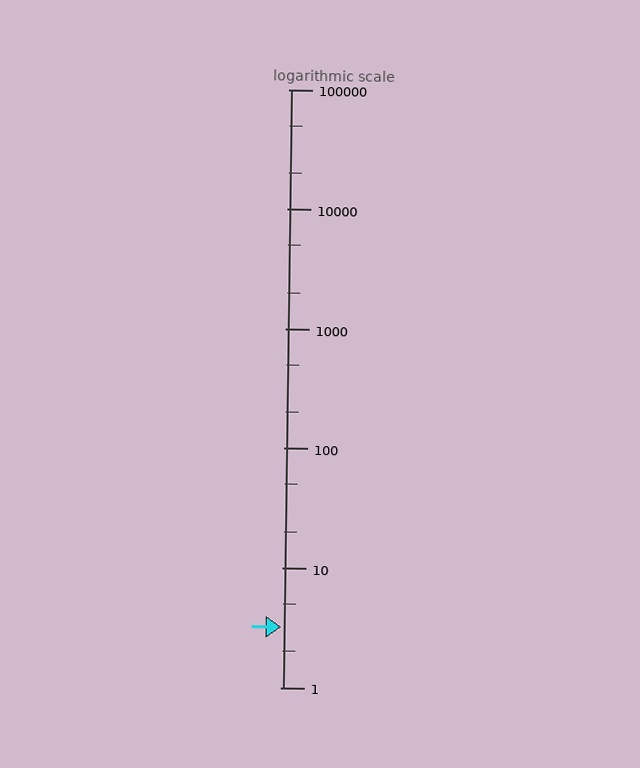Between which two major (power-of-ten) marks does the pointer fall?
The pointer is between 1 and 10.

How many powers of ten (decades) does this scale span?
The scale spans 5 decades, from 1 to 100000.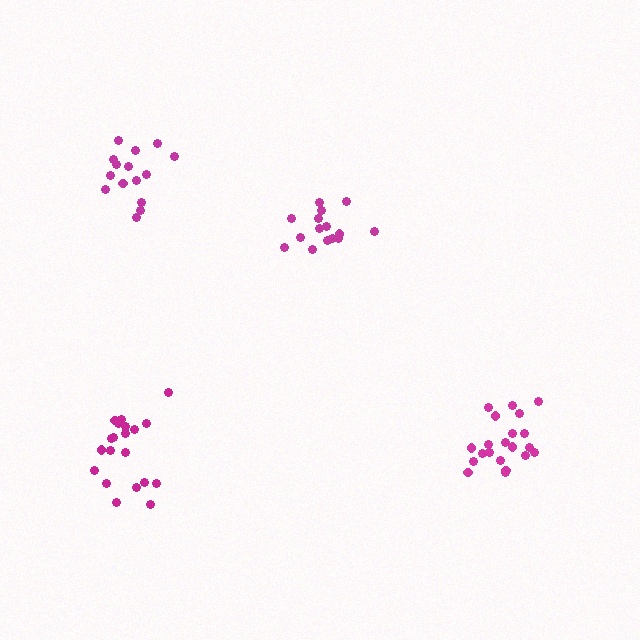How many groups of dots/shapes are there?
There are 4 groups.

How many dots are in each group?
Group 1: 15 dots, Group 2: 15 dots, Group 3: 21 dots, Group 4: 21 dots (72 total).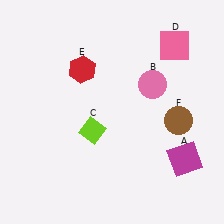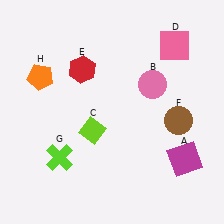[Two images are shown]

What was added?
A lime cross (G), an orange pentagon (H) were added in Image 2.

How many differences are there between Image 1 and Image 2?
There are 2 differences between the two images.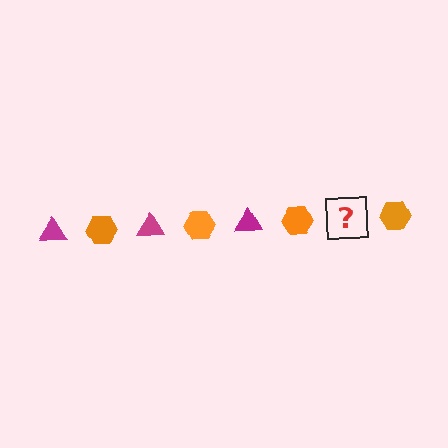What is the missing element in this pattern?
The missing element is a magenta triangle.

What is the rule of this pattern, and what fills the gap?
The rule is that the pattern alternates between magenta triangle and orange hexagon. The gap should be filled with a magenta triangle.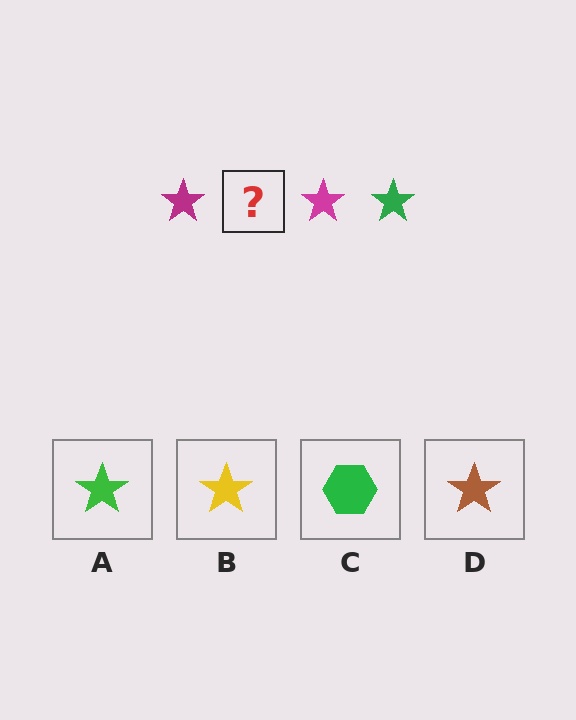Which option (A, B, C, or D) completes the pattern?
A.